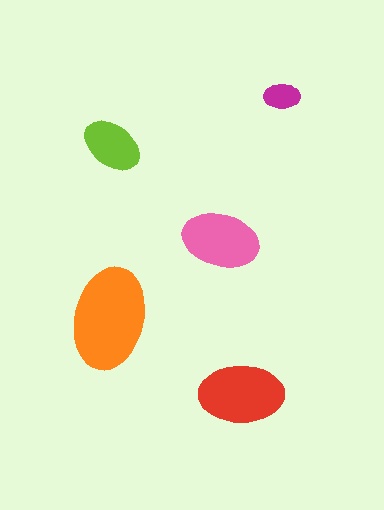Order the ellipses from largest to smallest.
the orange one, the red one, the pink one, the lime one, the magenta one.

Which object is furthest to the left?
The orange ellipse is leftmost.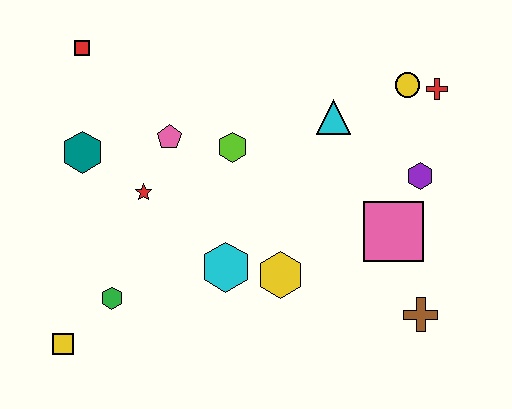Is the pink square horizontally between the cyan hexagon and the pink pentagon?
No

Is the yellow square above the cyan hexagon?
No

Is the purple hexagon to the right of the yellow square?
Yes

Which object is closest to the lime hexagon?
The pink pentagon is closest to the lime hexagon.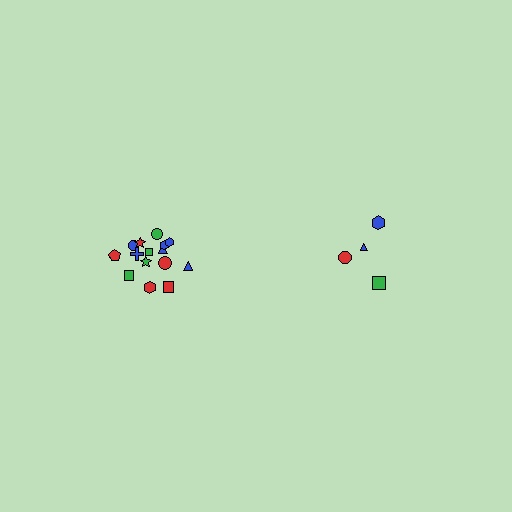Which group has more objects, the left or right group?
The left group.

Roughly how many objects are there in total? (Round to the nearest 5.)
Roughly 20 objects in total.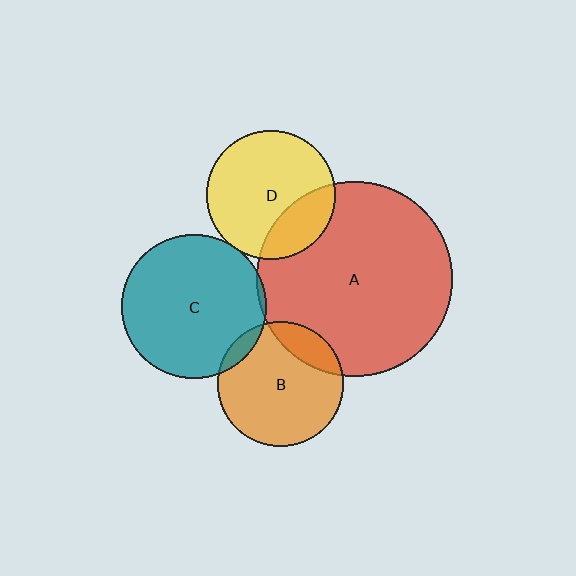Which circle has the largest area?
Circle A (red).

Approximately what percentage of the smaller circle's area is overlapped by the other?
Approximately 5%.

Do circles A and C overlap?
Yes.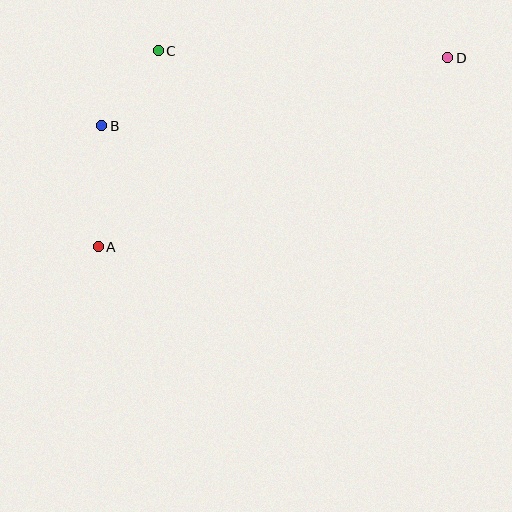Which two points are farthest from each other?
Points A and D are farthest from each other.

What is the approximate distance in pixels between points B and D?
The distance between B and D is approximately 353 pixels.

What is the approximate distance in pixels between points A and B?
The distance between A and B is approximately 121 pixels.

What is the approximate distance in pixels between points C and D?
The distance between C and D is approximately 289 pixels.